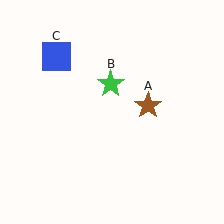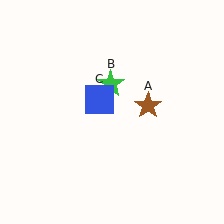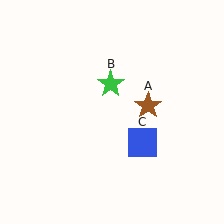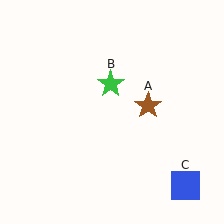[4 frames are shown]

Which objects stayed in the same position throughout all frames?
Brown star (object A) and green star (object B) remained stationary.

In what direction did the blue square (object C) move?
The blue square (object C) moved down and to the right.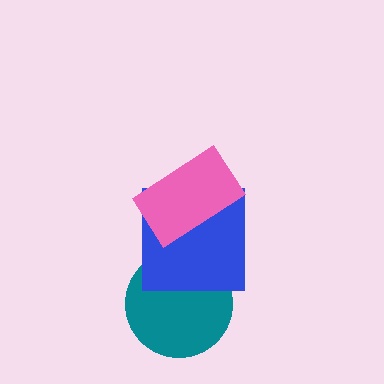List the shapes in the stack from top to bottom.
From top to bottom: the pink rectangle, the blue square, the teal circle.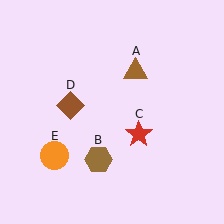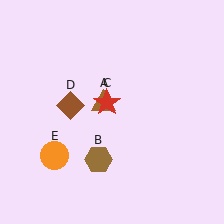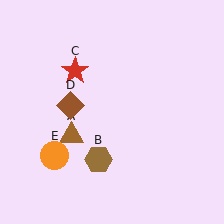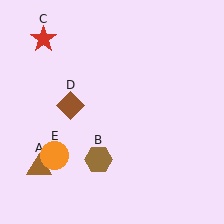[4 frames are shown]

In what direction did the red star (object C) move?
The red star (object C) moved up and to the left.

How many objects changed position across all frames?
2 objects changed position: brown triangle (object A), red star (object C).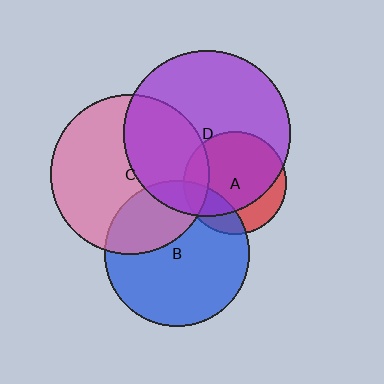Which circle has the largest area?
Circle D (purple).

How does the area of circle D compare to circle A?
Approximately 2.6 times.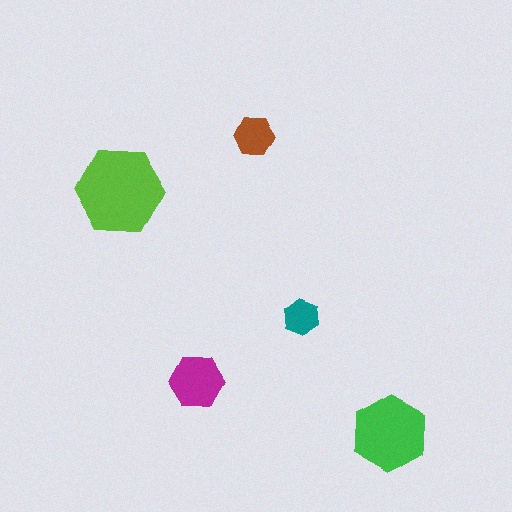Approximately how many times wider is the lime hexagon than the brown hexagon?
About 2 times wider.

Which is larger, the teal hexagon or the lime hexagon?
The lime one.